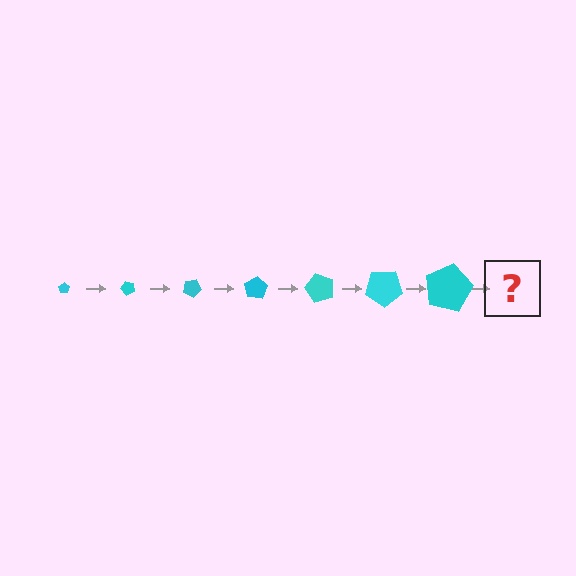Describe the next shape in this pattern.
It should be a pentagon, larger than the previous one and rotated 350 degrees from the start.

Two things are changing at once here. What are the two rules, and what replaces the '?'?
The two rules are that the pentagon grows larger each step and it rotates 50 degrees each step. The '?' should be a pentagon, larger than the previous one and rotated 350 degrees from the start.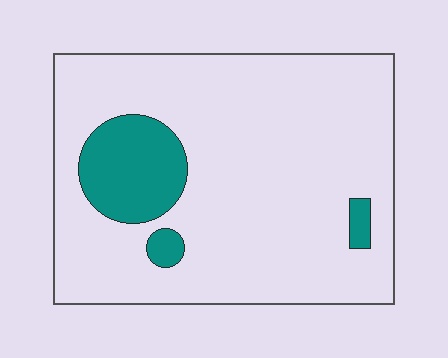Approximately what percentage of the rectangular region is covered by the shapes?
Approximately 15%.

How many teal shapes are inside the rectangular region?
3.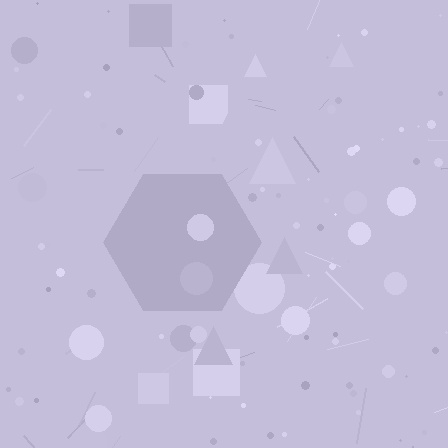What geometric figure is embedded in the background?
A hexagon is embedded in the background.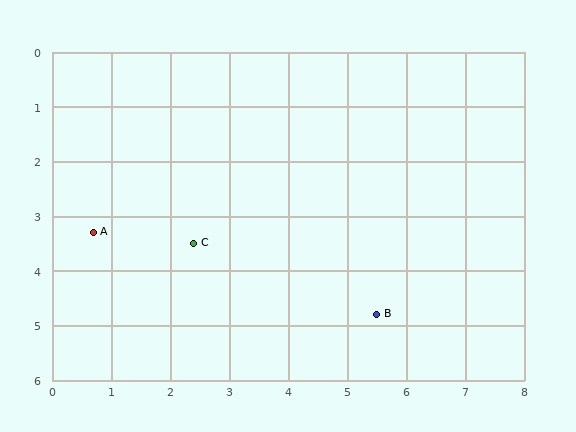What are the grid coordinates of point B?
Point B is at approximately (5.5, 4.8).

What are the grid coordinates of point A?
Point A is at approximately (0.7, 3.3).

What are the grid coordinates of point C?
Point C is at approximately (2.4, 3.5).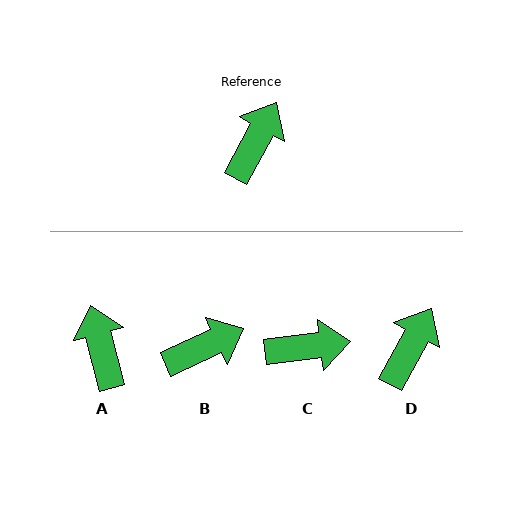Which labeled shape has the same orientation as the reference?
D.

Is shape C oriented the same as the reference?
No, it is off by about 54 degrees.